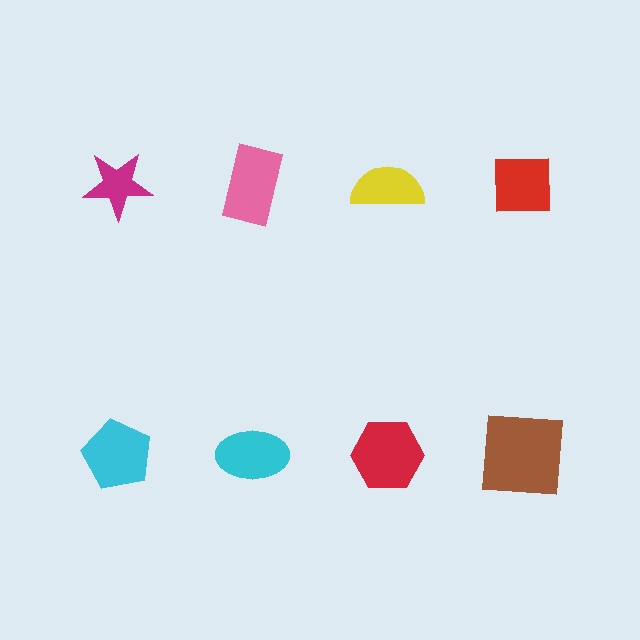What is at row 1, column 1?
A magenta star.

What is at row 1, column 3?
A yellow semicircle.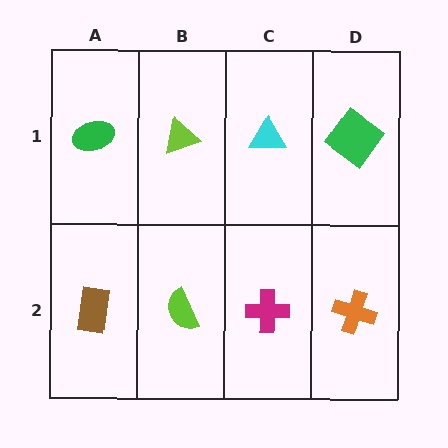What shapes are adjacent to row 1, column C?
A magenta cross (row 2, column C), a lime triangle (row 1, column B), a green diamond (row 1, column D).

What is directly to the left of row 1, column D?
A cyan triangle.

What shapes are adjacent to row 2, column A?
A green ellipse (row 1, column A), a lime semicircle (row 2, column B).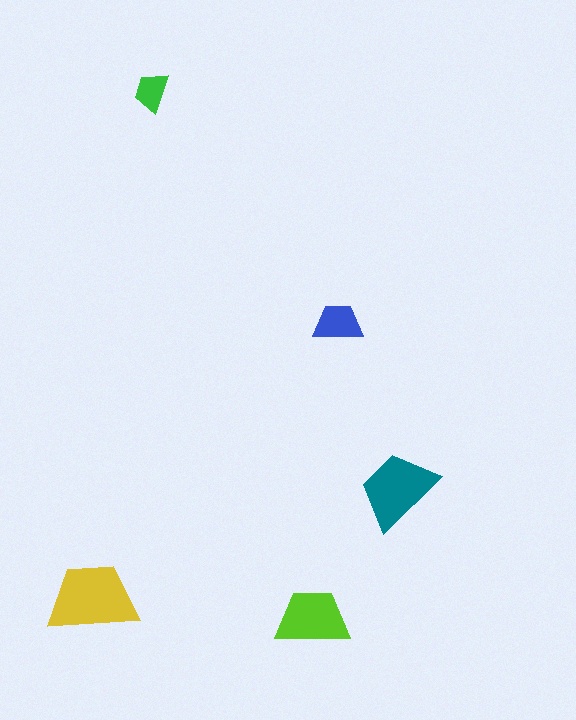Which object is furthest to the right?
The teal trapezoid is rightmost.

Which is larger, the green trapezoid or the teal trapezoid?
The teal one.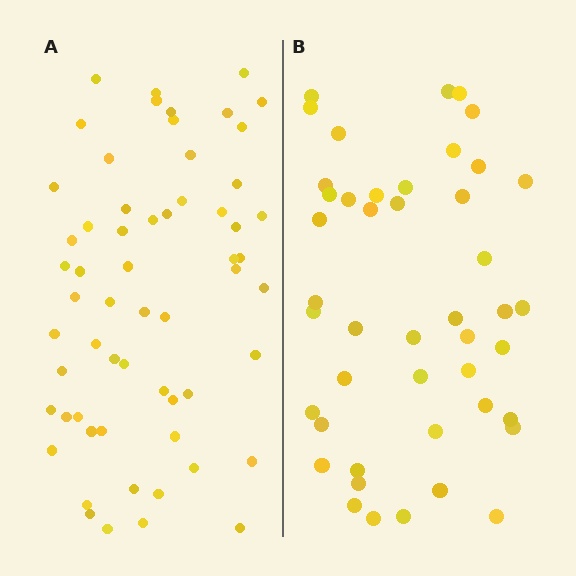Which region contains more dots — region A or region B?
Region A (the left region) has more dots.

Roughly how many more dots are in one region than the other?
Region A has approximately 15 more dots than region B.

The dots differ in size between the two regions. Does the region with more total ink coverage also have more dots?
No. Region B has more total ink coverage because its dots are larger, but region A actually contains more individual dots. Total area can be misleading — the number of items is what matters here.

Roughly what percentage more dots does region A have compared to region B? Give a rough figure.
About 35% more.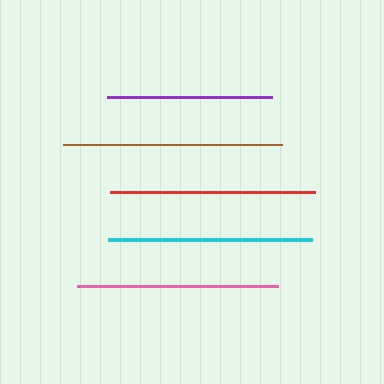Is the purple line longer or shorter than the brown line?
The brown line is longer than the purple line.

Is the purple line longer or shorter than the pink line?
The pink line is longer than the purple line.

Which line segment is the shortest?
The purple line is the shortest at approximately 165 pixels.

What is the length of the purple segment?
The purple segment is approximately 165 pixels long.